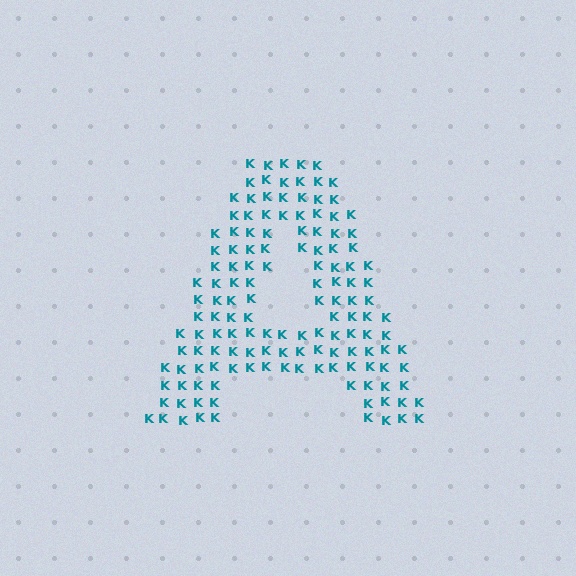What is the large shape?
The large shape is the letter A.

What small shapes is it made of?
It is made of small letter K's.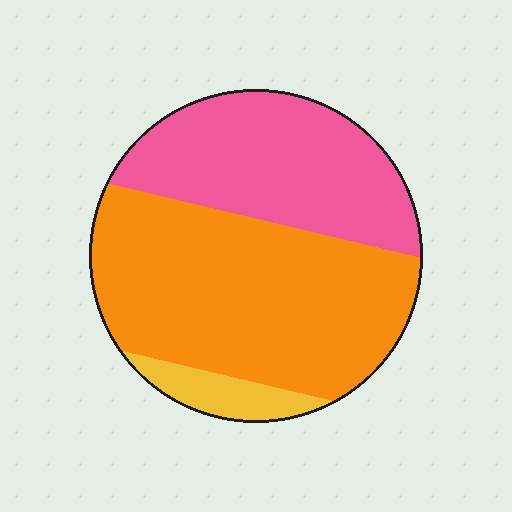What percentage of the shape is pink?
Pink covers 36% of the shape.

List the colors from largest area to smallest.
From largest to smallest: orange, pink, yellow.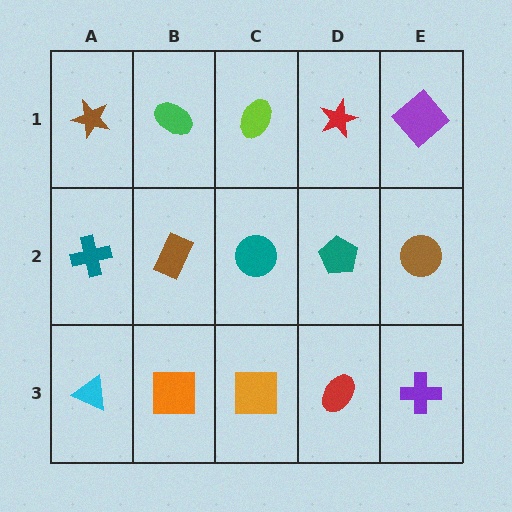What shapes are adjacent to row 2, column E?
A purple diamond (row 1, column E), a purple cross (row 3, column E), a teal pentagon (row 2, column D).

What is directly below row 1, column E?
A brown circle.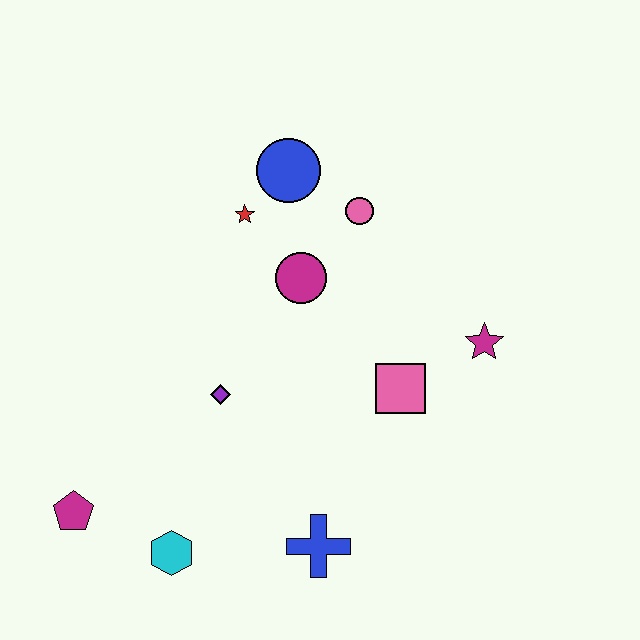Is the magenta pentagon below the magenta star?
Yes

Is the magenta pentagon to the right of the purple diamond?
No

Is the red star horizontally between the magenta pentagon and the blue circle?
Yes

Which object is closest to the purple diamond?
The magenta circle is closest to the purple diamond.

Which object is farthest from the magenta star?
The magenta pentagon is farthest from the magenta star.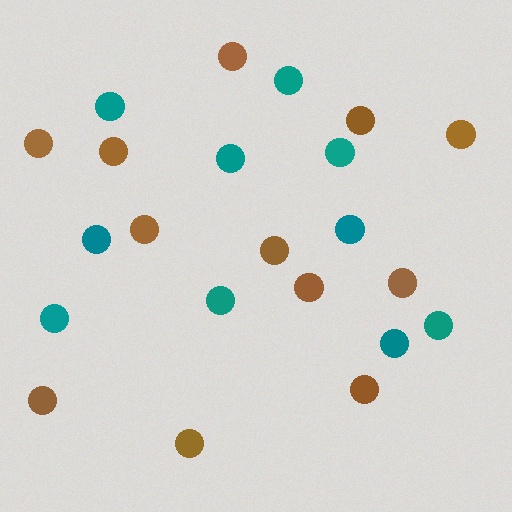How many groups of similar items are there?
There are 2 groups: one group of teal circles (10) and one group of brown circles (12).